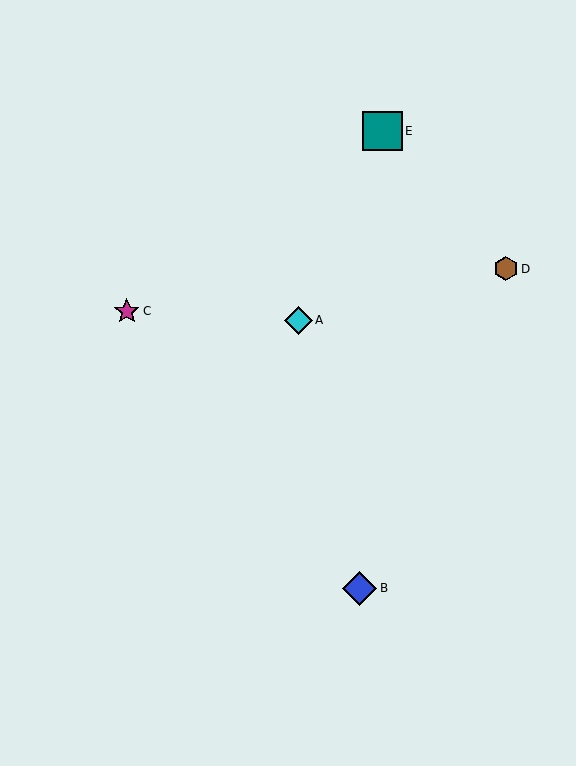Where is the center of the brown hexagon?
The center of the brown hexagon is at (506, 269).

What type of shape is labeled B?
Shape B is a blue diamond.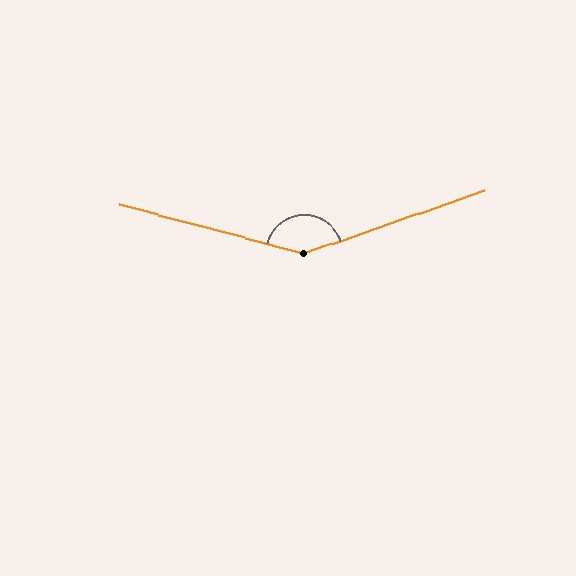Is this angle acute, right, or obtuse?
It is obtuse.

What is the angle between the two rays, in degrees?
Approximately 146 degrees.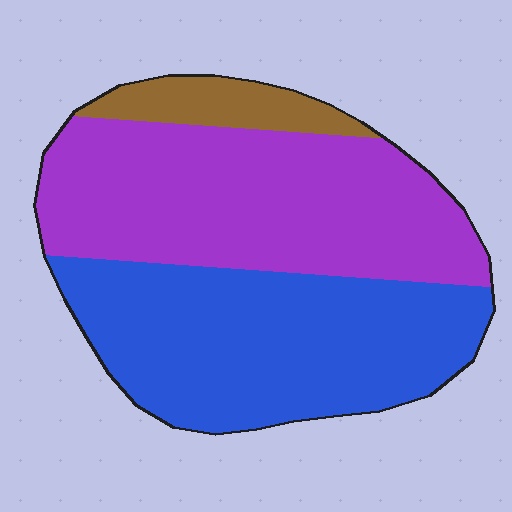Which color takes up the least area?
Brown, at roughly 10%.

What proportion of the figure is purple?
Purple covers 47% of the figure.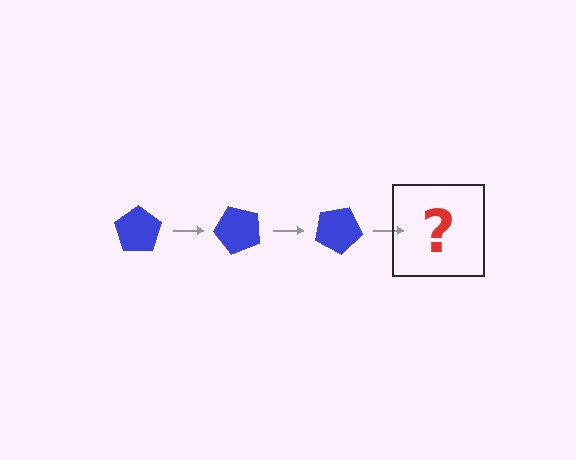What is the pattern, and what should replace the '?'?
The pattern is that the pentagon rotates 50 degrees each step. The '?' should be a blue pentagon rotated 150 degrees.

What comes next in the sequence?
The next element should be a blue pentagon rotated 150 degrees.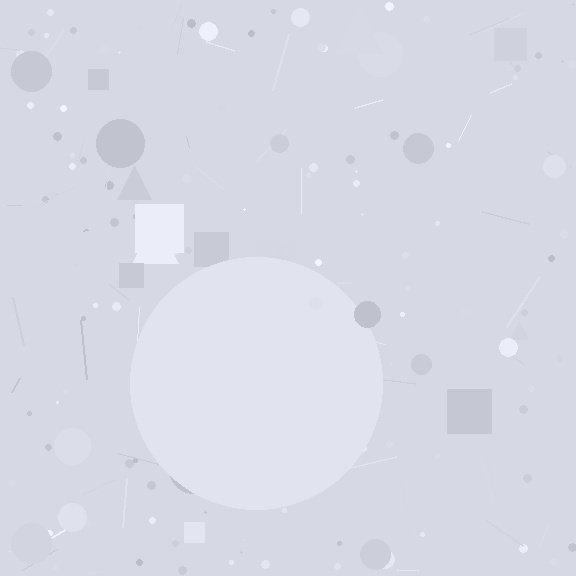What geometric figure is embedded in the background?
A circle is embedded in the background.